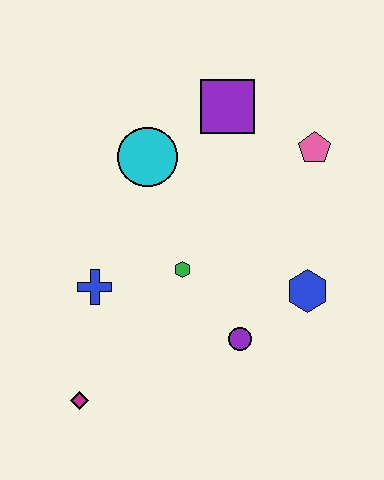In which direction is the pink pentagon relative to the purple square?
The pink pentagon is to the right of the purple square.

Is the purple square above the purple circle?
Yes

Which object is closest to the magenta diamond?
The blue cross is closest to the magenta diamond.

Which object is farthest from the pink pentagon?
The magenta diamond is farthest from the pink pentagon.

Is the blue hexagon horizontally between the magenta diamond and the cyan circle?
No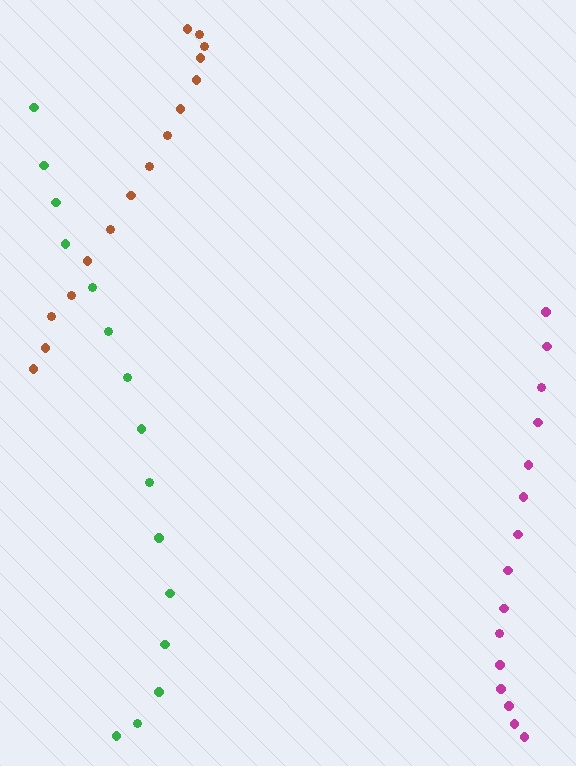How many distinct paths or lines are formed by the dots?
There are 3 distinct paths.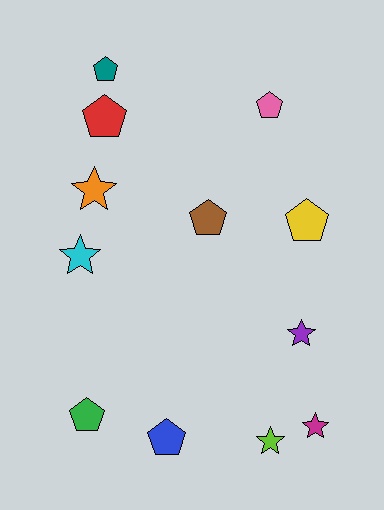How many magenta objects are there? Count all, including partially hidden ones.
There is 1 magenta object.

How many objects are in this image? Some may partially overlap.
There are 12 objects.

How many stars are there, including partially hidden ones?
There are 5 stars.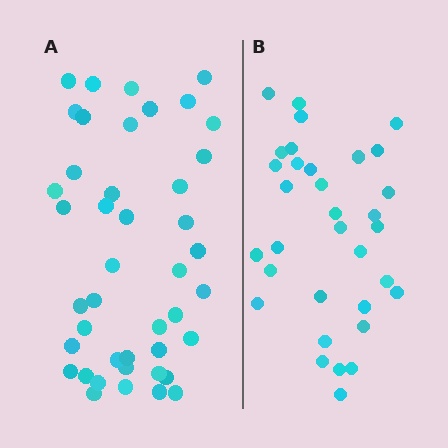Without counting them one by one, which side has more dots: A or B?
Region A (the left region) has more dots.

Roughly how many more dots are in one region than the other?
Region A has roughly 10 or so more dots than region B.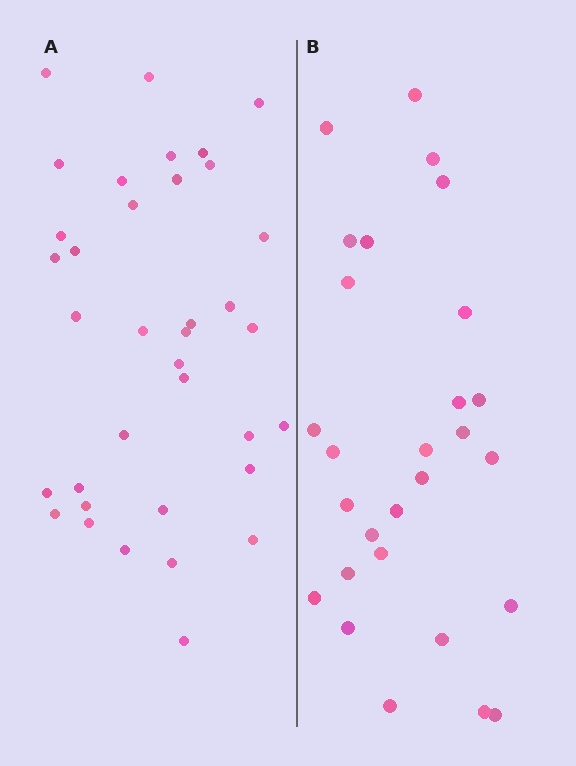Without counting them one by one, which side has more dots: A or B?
Region A (the left region) has more dots.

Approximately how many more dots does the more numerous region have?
Region A has roughly 8 or so more dots than region B.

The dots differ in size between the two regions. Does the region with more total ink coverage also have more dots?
No. Region B has more total ink coverage because its dots are larger, but region A actually contains more individual dots. Total area can be misleading — the number of items is what matters here.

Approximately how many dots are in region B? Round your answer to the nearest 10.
About 30 dots. (The exact count is 28, which rounds to 30.)